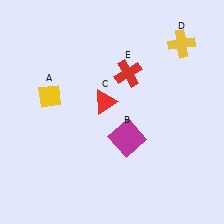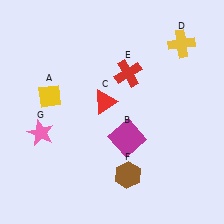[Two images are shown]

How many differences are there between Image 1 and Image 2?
There are 2 differences between the two images.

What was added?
A brown hexagon (F), a pink star (G) were added in Image 2.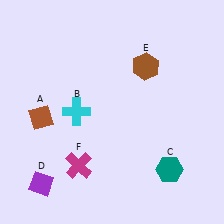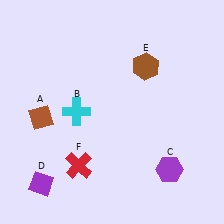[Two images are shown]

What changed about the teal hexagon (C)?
In Image 1, C is teal. In Image 2, it changed to purple.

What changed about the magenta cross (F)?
In Image 1, F is magenta. In Image 2, it changed to red.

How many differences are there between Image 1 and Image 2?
There are 2 differences between the two images.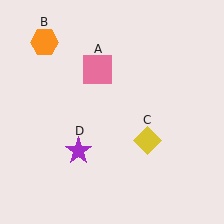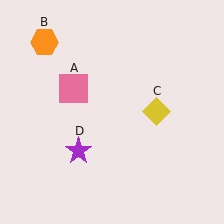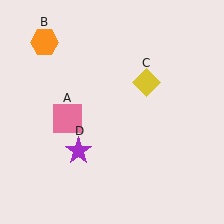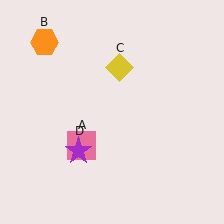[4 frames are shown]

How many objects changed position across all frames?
2 objects changed position: pink square (object A), yellow diamond (object C).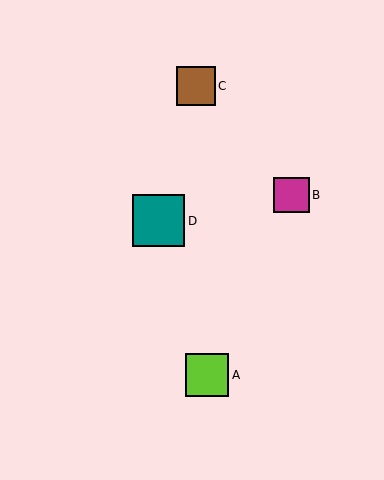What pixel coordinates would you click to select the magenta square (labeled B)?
Click at (292, 195) to select the magenta square B.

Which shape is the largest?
The teal square (labeled D) is the largest.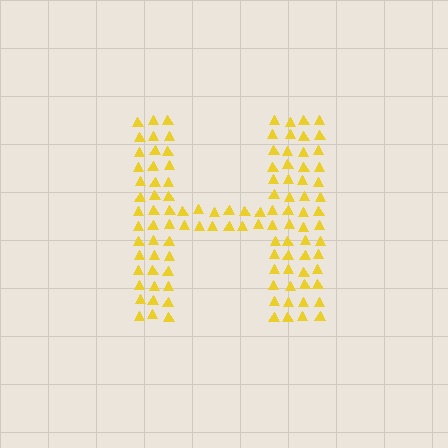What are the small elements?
The small elements are triangles.